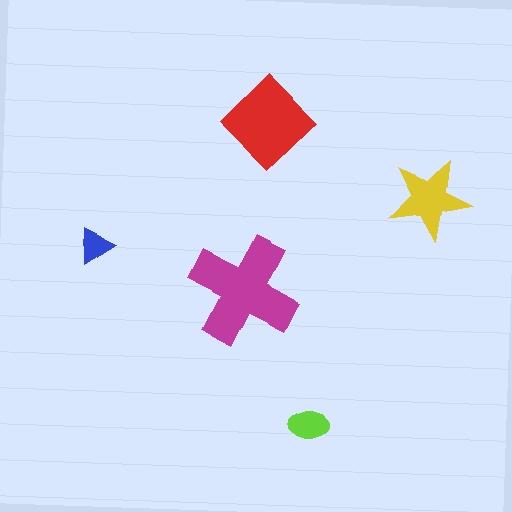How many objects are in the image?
There are 5 objects in the image.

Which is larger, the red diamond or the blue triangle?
The red diamond.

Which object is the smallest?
The blue triangle.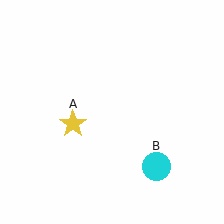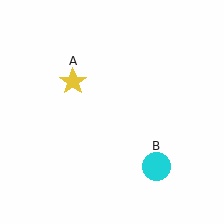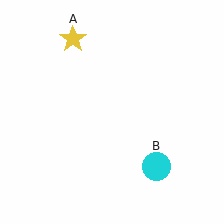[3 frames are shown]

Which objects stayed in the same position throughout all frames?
Cyan circle (object B) remained stationary.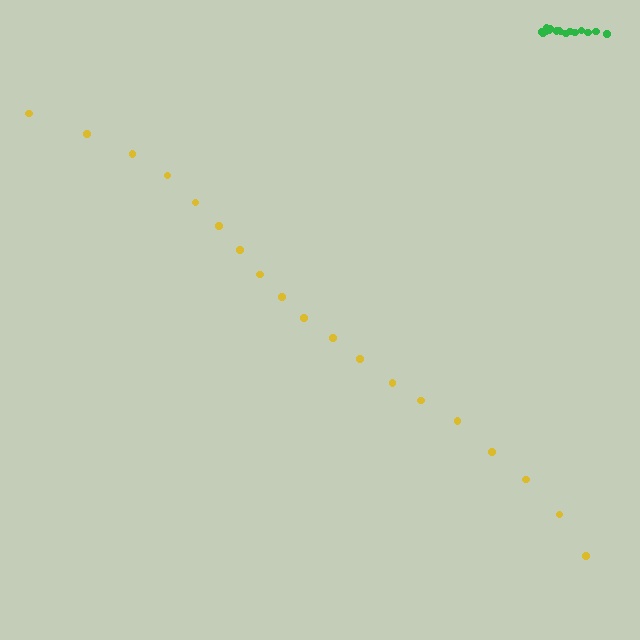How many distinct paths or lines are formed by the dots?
There are 2 distinct paths.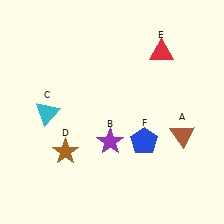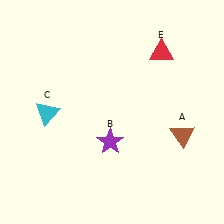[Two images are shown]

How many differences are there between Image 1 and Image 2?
There are 2 differences between the two images.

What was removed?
The blue pentagon (F), the brown star (D) were removed in Image 2.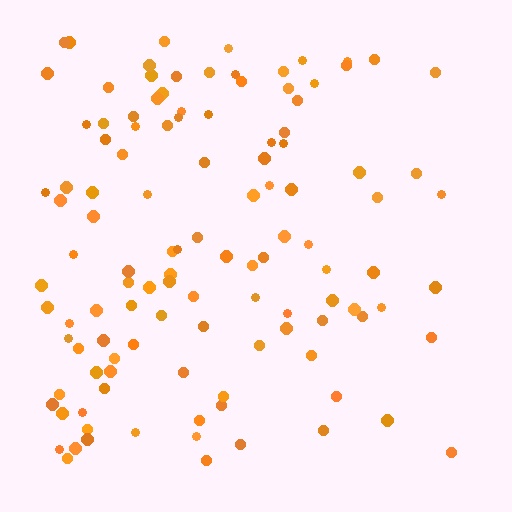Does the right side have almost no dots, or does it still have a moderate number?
Still a moderate number, just noticeably fewer than the left.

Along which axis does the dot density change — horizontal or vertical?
Horizontal.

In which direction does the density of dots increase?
From right to left, with the left side densest.